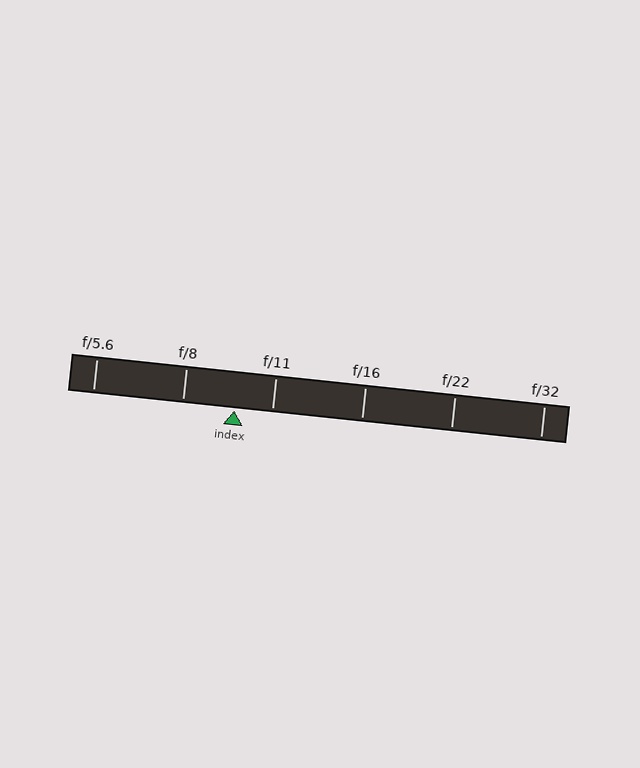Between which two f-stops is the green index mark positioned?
The index mark is between f/8 and f/11.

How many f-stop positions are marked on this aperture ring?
There are 6 f-stop positions marked.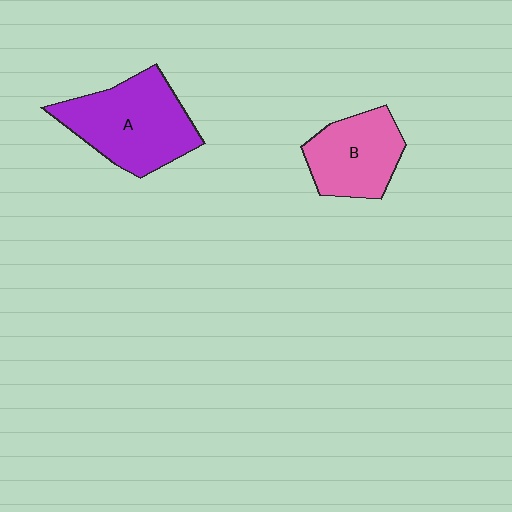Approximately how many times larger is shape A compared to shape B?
Approximately 1.4 times.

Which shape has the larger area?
Shape A (purple).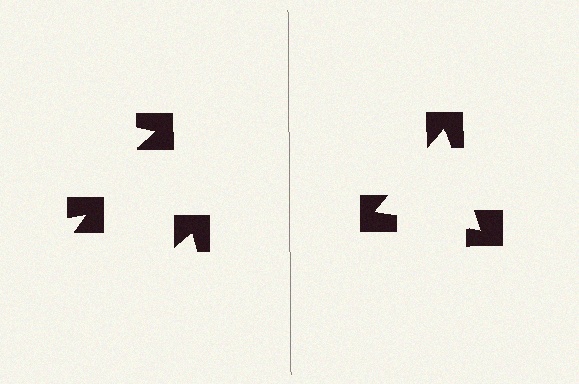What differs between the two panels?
The notched squares are positioned identically on both sides; only the wedge orientations differ. On the right they align to a triangle; on the left they are misaligned.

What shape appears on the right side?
An illusory triangle.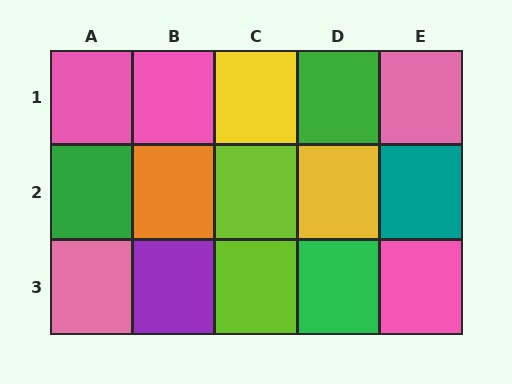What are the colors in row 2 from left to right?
Green, orange, lime, yellow, teal.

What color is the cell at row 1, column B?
Pink.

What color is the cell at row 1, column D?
Green.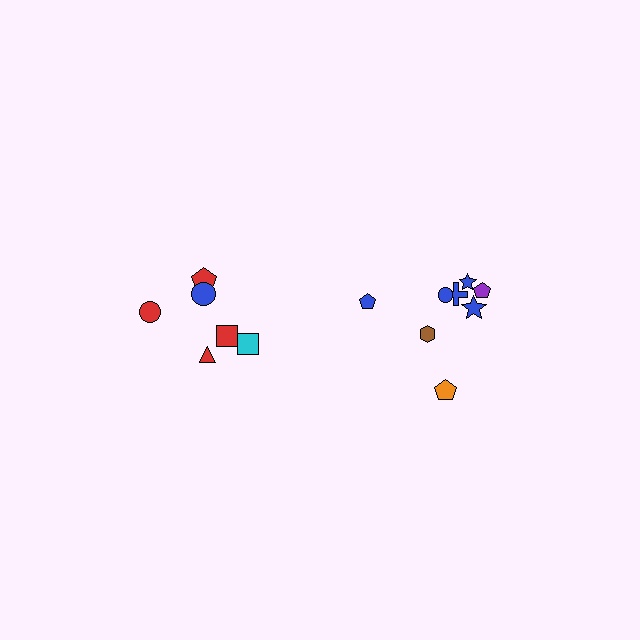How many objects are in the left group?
There are 6 objects.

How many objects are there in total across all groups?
There are 14 objects.